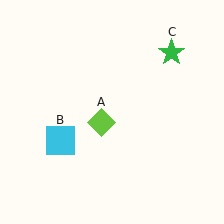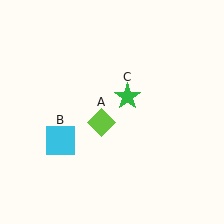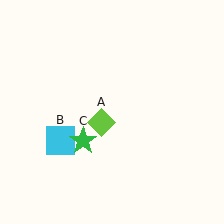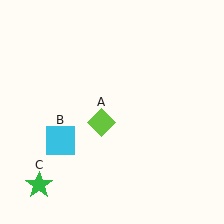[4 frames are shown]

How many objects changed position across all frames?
1 object changed position: green star (object C).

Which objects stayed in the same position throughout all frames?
Lime diamond (object A) and cyan square (object B) remained stationary.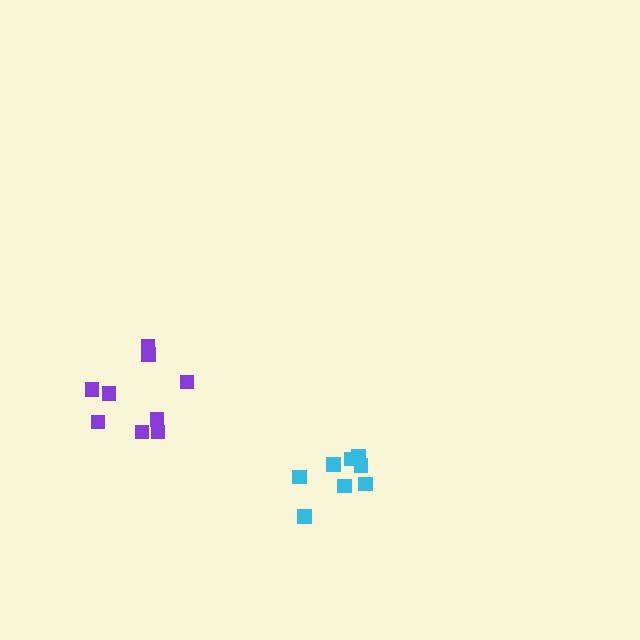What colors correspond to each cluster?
The clusters are colored: purple, cyan.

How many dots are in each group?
Group 1: 9 dots, Group 2: 8 dots (17 total).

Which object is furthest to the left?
The purple cluster is leftmost.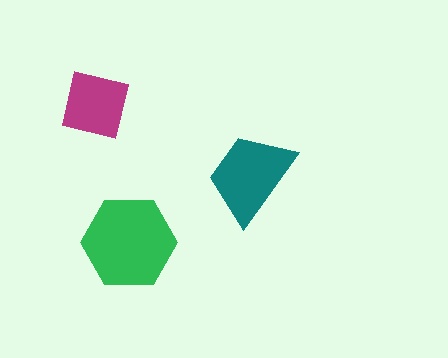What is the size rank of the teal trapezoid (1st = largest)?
2nd.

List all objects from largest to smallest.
The green hexagon, the teal trapezoid, the magenta square.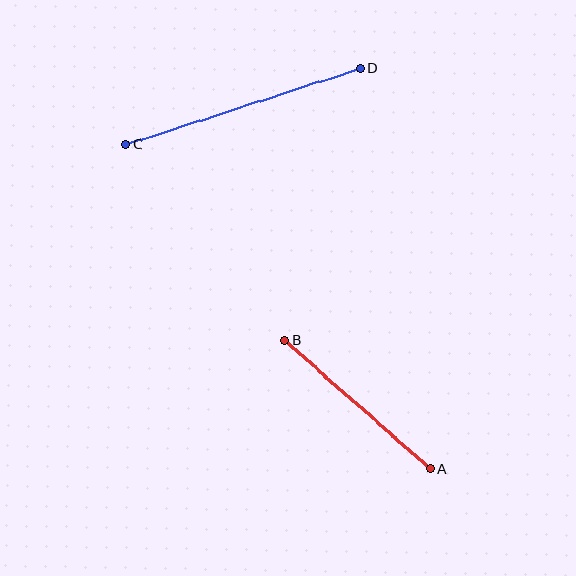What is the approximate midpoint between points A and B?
The midpoint is at approximately (358, 405) pixels.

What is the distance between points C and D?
The distance is approximately 246 pixels.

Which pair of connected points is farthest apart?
Points C and D are farthest apart.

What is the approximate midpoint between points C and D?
The midpoint is at approximately (243, 106) pixels.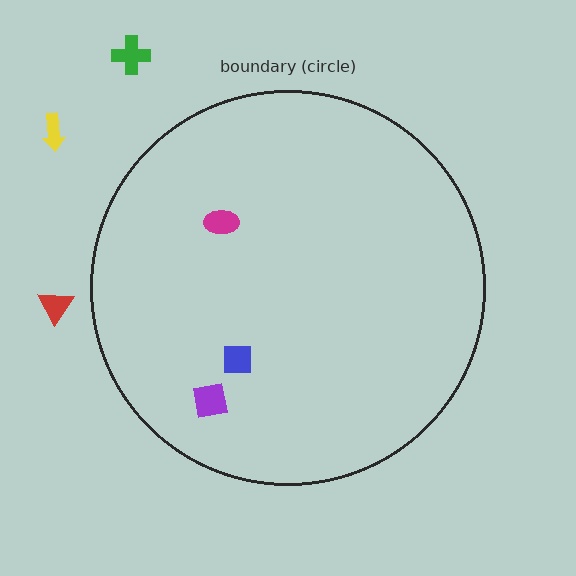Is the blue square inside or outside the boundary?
Inside.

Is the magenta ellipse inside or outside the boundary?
Inside.